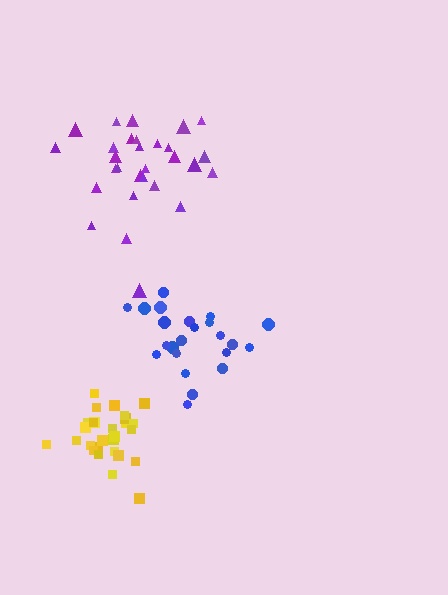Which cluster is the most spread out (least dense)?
Purple.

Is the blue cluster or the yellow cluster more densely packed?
Yellow.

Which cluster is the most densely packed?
Yellow.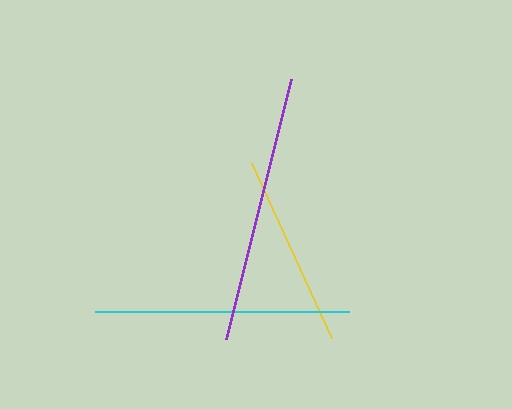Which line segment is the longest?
The purple line is the longest at approximately 268 pixels.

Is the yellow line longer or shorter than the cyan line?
The cyan line is longer than the yellow line.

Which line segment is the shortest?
The yellow line is the shortest at approximately 193 pixels.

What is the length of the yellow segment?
The yellow segment is approximately 193 pixels long.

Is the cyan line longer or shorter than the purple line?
The purple line is longer than the cyan line.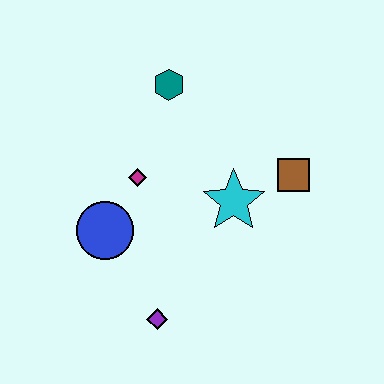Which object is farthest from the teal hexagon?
The purple diamond is farthest from the teal hexagon.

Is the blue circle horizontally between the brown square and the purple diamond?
No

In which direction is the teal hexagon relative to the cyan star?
The teal hexagon is above the cyan star.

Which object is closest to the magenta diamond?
The blue circle is closest to the magenta diamond.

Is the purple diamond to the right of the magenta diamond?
Yes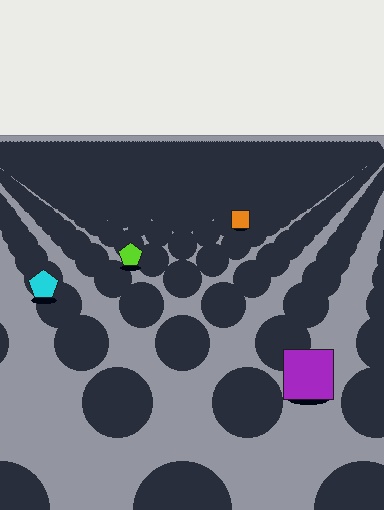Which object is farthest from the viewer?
The orange square is farthest from the viewer. It appears smaller and the ground texture around it is denser.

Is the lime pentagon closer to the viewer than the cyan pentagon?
No. The cyan pentagon is closer — you can tell from the texture gradient: the ground texture is coarser near it.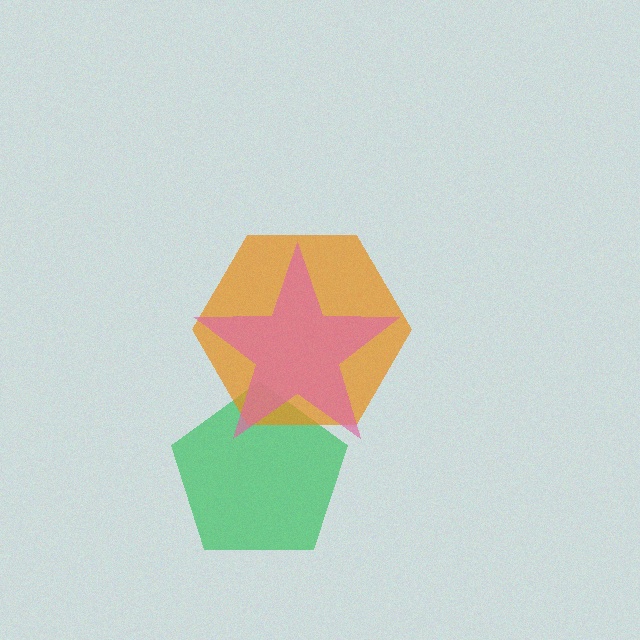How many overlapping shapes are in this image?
There are 3 overlapping shapes in the image.